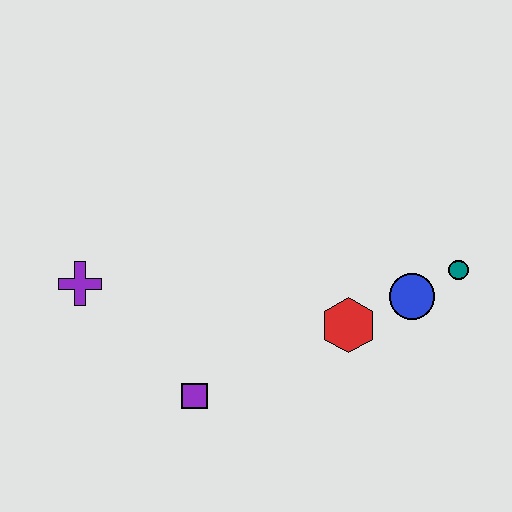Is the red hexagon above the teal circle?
No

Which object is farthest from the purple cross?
The teal circle is farthest from the purple cross.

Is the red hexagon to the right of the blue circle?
No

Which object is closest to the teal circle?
The blue circle is closest to the teal circle.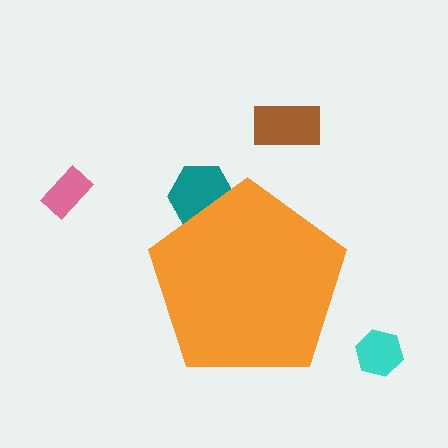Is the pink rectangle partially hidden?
No, the pink rectangle is fully visible.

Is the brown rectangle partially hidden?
No, the brown rectangle is fully visible.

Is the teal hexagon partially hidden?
Yes, the teal hexagon is partially hidden behind the orange pentagon.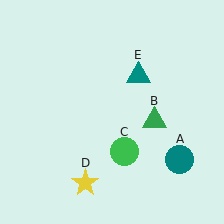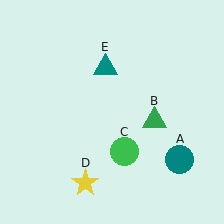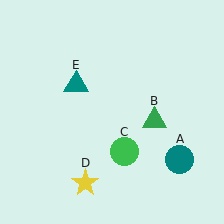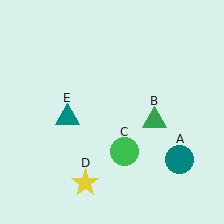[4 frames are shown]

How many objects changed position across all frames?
1 object changed position: teal triangle (object E).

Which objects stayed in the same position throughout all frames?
Teal circle (object A) and green triangle (object B) and green circle (object C) and yellow star (object D) remained stationary.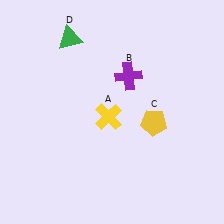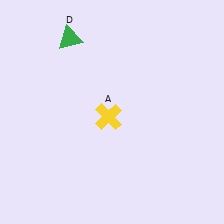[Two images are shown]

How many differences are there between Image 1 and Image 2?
There are 2 differences between the two images.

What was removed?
The purple cross (B), the yellow pentagon (C) were removed in Image 2.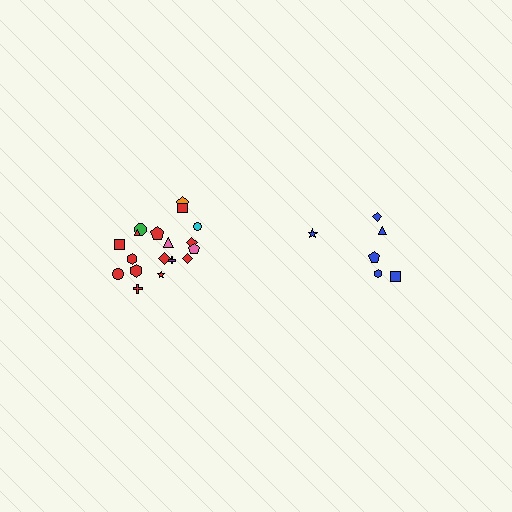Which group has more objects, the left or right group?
The left group.